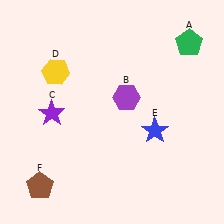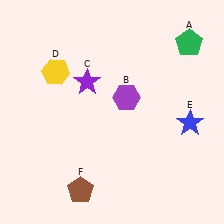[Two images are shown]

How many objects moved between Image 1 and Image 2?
3 objects moved between the two images.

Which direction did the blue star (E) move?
The blue star (E) moved right.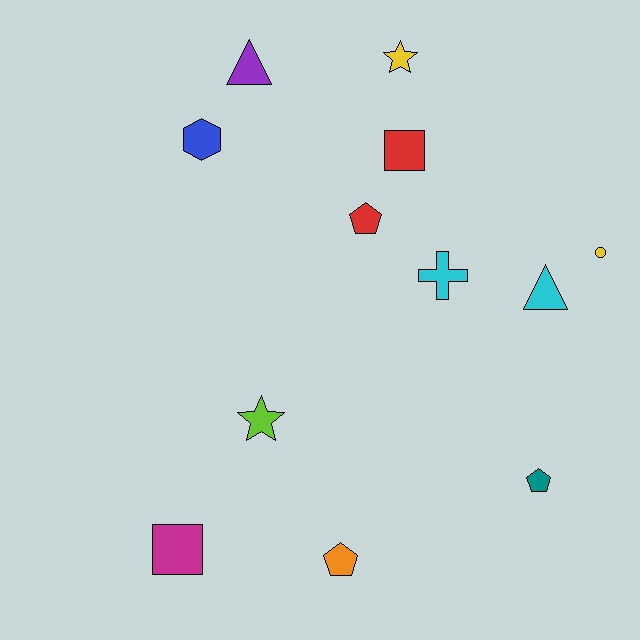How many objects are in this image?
There are 12 objects.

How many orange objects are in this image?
There is 1 orange object.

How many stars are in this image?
There are 2 stars.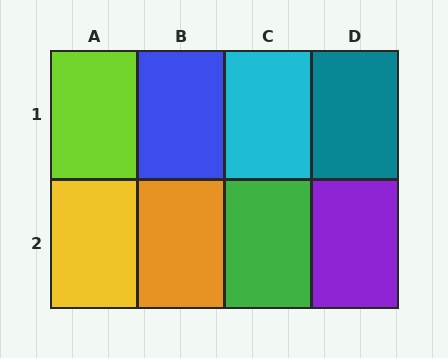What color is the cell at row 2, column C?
Green.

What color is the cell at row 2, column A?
Yellow.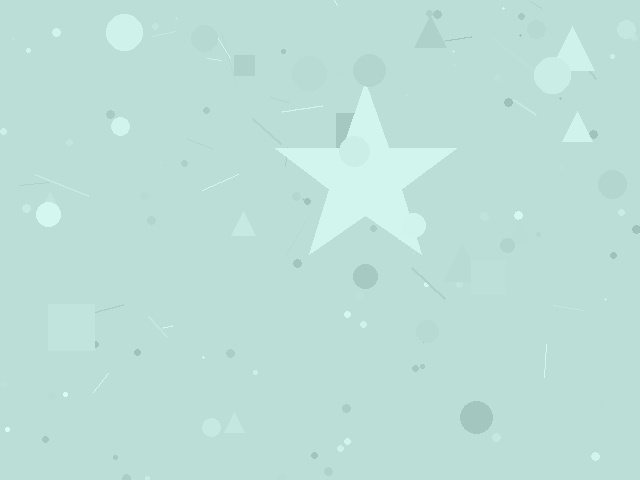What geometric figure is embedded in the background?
A star is embedded in the background.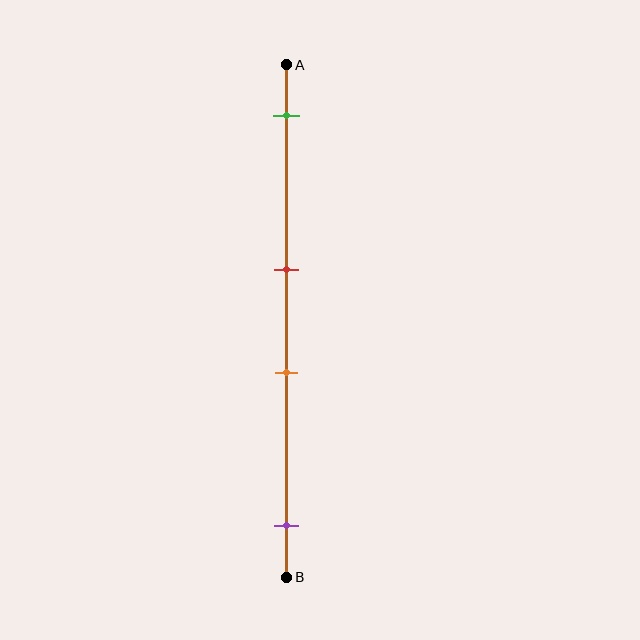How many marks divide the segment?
There are 4 marks dividing the segment.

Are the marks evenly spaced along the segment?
No, the marks are not evenly spaced.